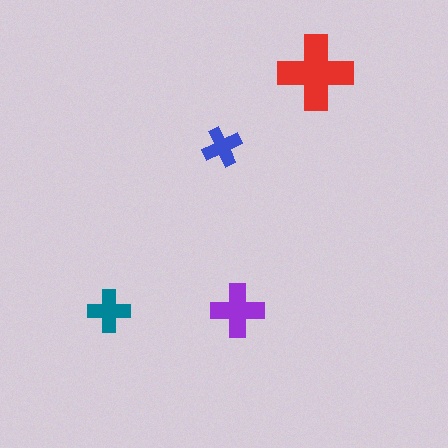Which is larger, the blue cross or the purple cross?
The purple one.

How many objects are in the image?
There are 4 objects in the image.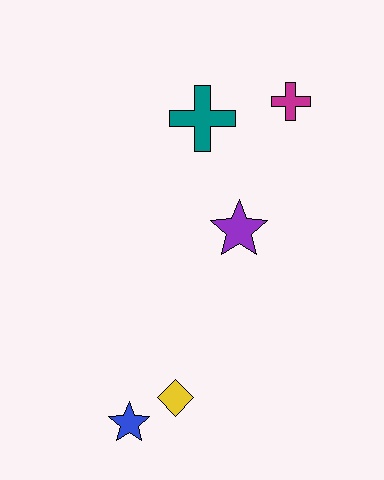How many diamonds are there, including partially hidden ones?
There is 1 diamond.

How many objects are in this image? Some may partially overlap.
There are 5 objects.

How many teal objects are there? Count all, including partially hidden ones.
There is 1 teal object.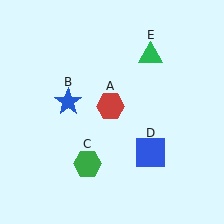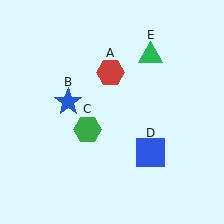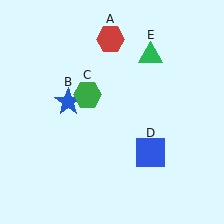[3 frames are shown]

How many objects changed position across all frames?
2 objects changed position: red hexagon (object A), green hexagon (object C).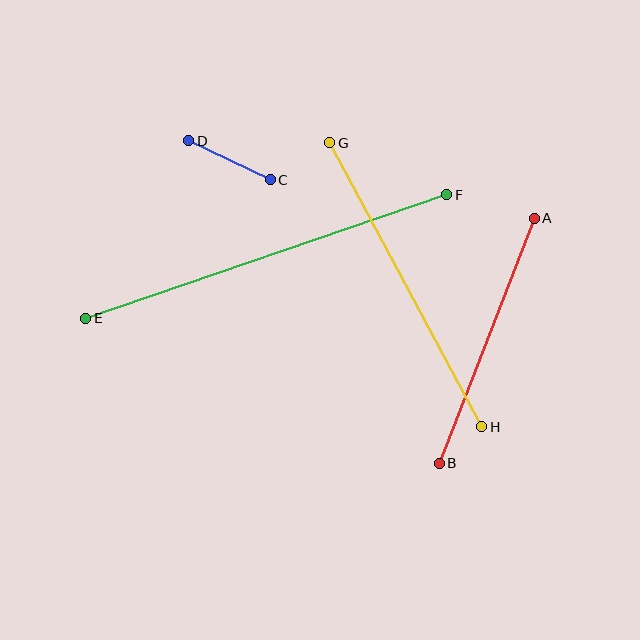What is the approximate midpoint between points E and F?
The midpoint is at approximately (266, 256) pixels.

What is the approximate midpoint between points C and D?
The midpoint is at approximately (230, 160) pixels.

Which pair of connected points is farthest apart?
Points E and F are farthest apart.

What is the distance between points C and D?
The distance is approximately 90 pixels.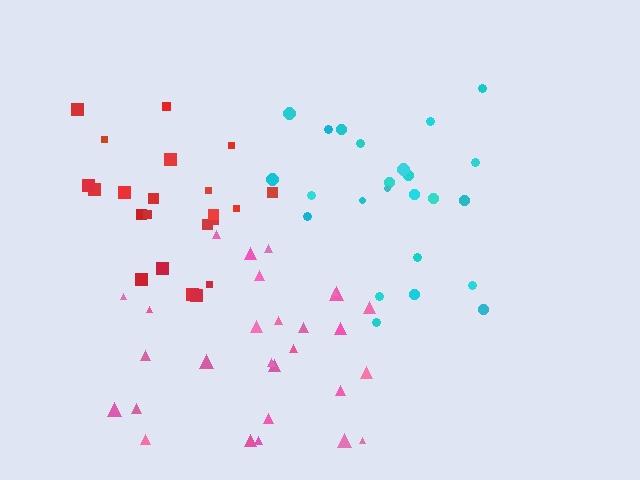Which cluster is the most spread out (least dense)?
Cyan.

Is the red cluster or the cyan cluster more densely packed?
Red.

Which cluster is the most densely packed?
Red.